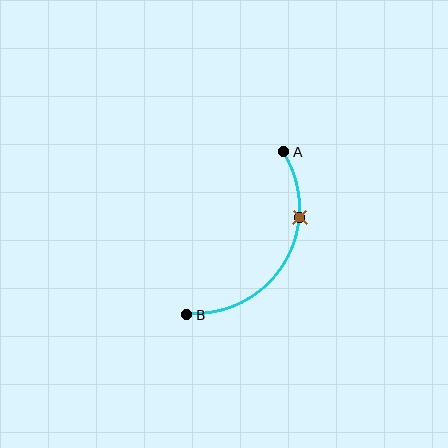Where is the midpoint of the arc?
The arc midpoint is the point on the curve farthest from the straight line joining A and B. It sits to the right of that line.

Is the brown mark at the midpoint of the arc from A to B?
No. The brown mark lies on the arc but is closer to endpoint A. The arc midpoint would be at the point on the curve equidistant along the arc from both A and B.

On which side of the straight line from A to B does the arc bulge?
The arc bulges to the right of the straight line connecting A and B.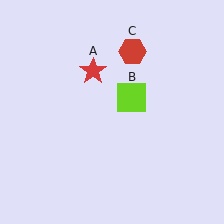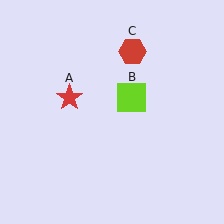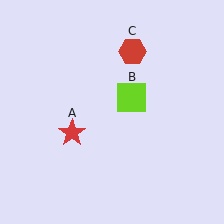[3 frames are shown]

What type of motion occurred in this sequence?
The red star (object A) rotated counterclockwise around the center of the scene.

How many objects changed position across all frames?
1 object changed position: red star (object A).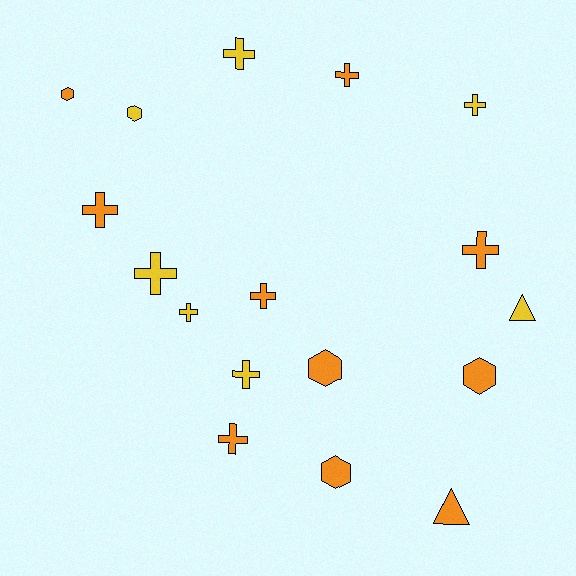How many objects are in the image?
There are 17 objects.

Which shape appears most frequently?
Cross, with 10 objects.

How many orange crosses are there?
There are 5 orange crosses.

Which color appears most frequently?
Orange, with 10 objects.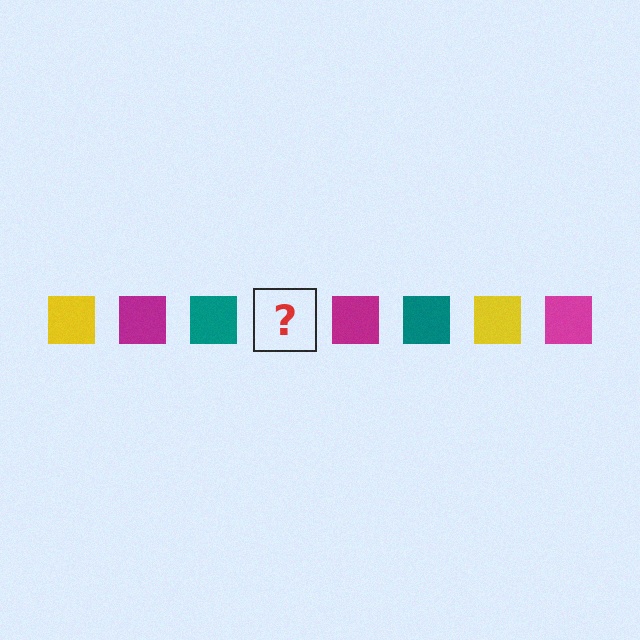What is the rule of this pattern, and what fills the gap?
The rule is that the pattern cycles through yellow, magenta, teal squares. The gap should be filled with a yellow square.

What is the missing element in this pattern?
The missing element is a yellow square.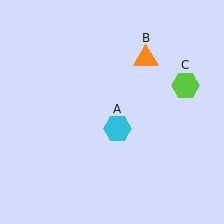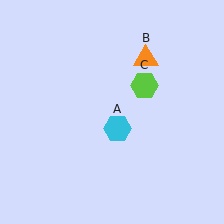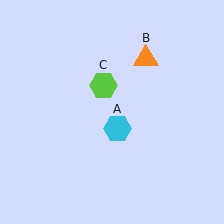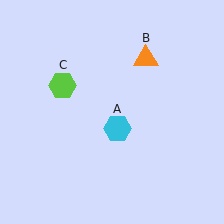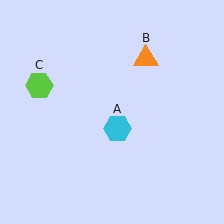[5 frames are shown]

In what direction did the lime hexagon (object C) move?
The lime hexagon (object C) moved left.